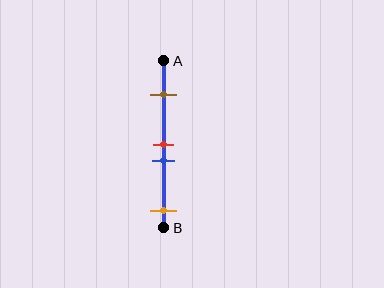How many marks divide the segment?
There are 4 marks dividing the segment.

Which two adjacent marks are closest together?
The red and blue marks are the closest adjacent pair.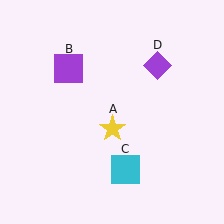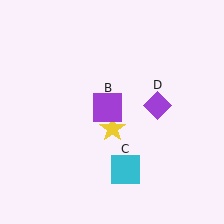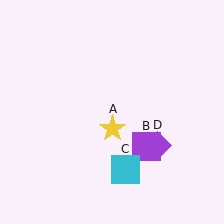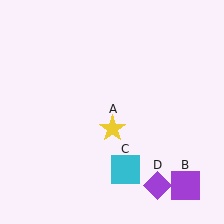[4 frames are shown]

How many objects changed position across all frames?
2 objects changed position: purple square (object B), purple diamond (object D).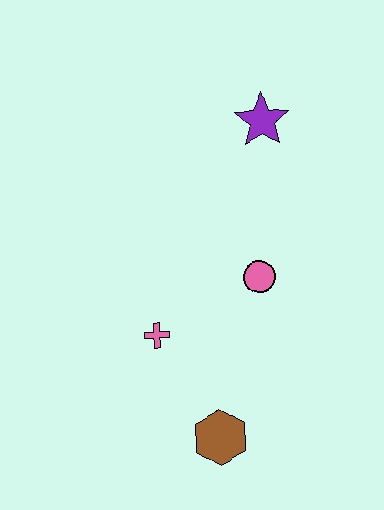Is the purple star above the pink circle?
Yes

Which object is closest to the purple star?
The pink circle is closest to the purple star.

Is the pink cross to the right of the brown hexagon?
No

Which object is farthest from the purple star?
The brown hexagon is farthest from the purple star.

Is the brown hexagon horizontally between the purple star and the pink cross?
Yes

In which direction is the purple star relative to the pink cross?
The purple star is above the pink cross.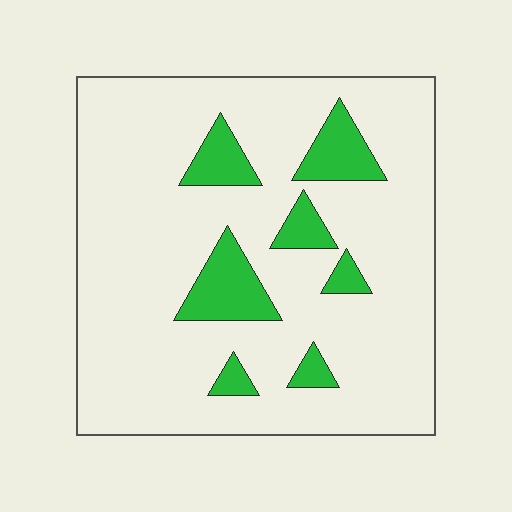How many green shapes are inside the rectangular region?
7.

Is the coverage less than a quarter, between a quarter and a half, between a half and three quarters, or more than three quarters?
Less than a quarter.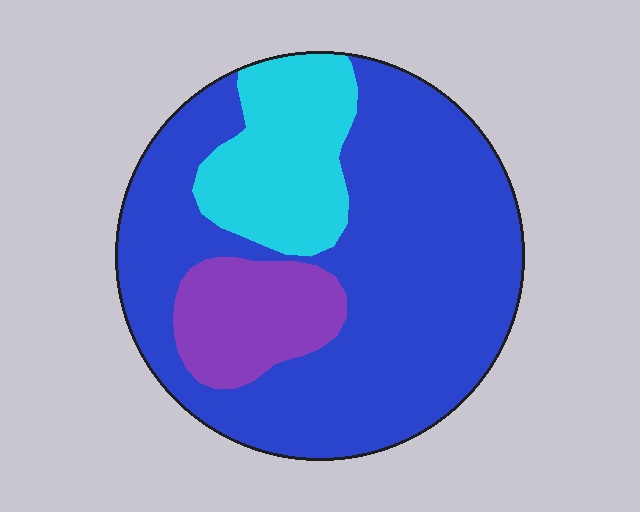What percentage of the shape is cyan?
Cyan covers 18% of the shape.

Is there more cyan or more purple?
Cyan.